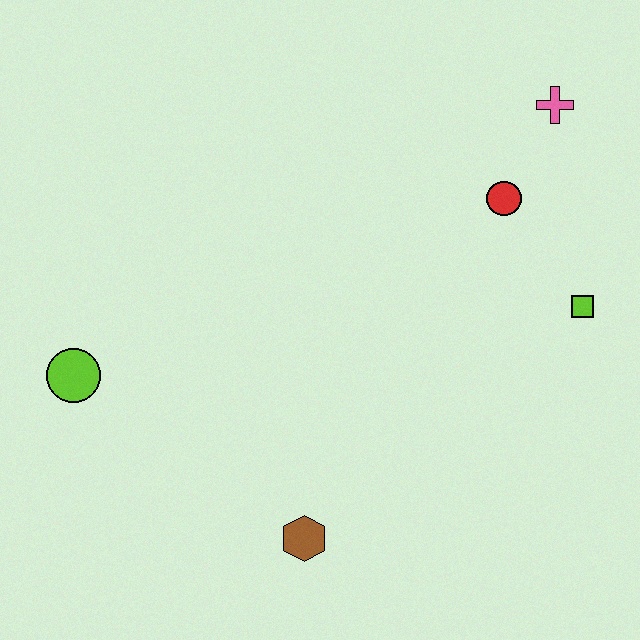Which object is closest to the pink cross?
The red circle is closest to the pink cross.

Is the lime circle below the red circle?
Yes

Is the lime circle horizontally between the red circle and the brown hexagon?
No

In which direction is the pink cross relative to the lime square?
The pink cross is above the lime square.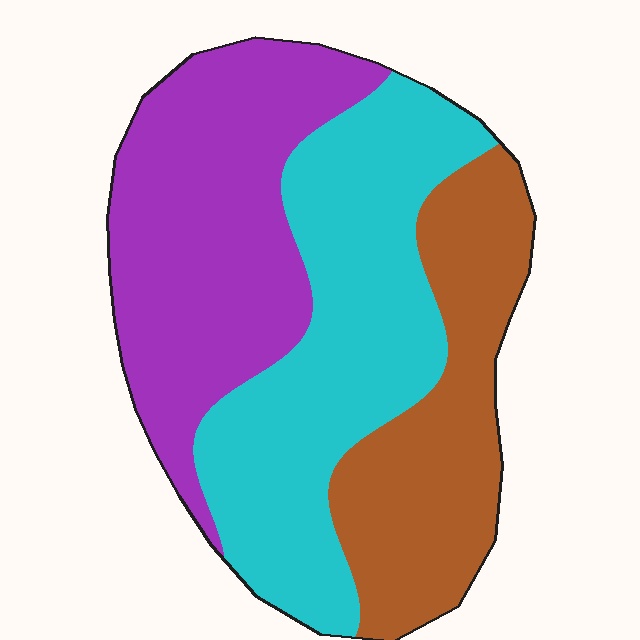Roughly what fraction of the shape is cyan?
Cyan covers about 40% of the shape.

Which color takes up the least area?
Brown, at roughly 25%.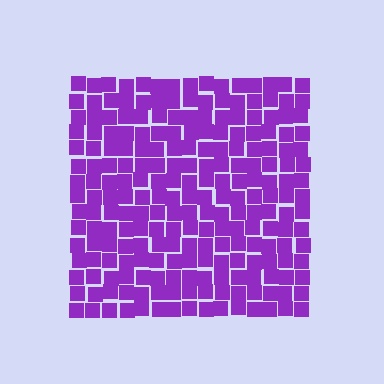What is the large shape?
The large shape is a square.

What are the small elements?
The small elements are squares.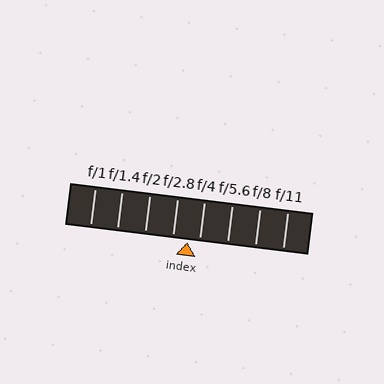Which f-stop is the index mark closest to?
The index mark is closest to f/4.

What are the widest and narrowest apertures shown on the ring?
The widest aperture shown is f/1 and the narrowest is f/11.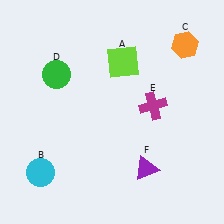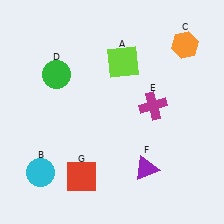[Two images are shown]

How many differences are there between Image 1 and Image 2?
There is 1 difference between the two images.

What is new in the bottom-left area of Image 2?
A red square (G) was added in the bottom-left area of Image 2.